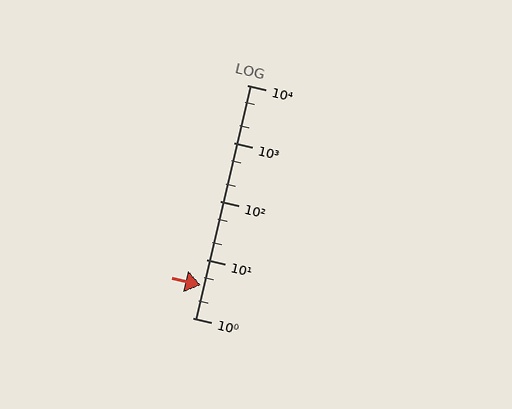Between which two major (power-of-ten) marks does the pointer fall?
The pointer is between 1 and 10.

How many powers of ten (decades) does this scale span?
The scale spans 4 decades, from 1 to 10000.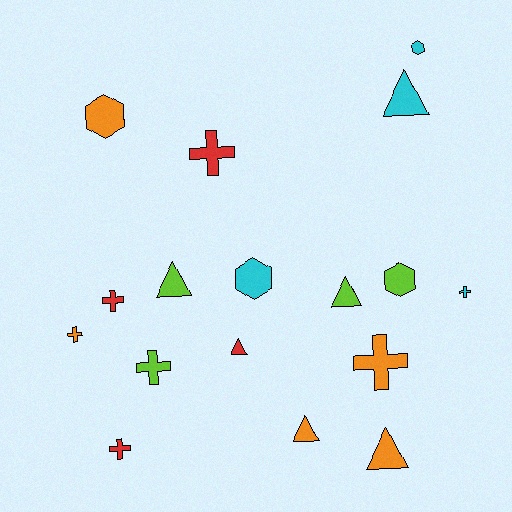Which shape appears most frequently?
Cross, with 7 objects.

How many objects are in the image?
There are 17 objects.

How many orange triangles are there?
There are 2 orange triangles.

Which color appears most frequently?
Orange, with 5 objects.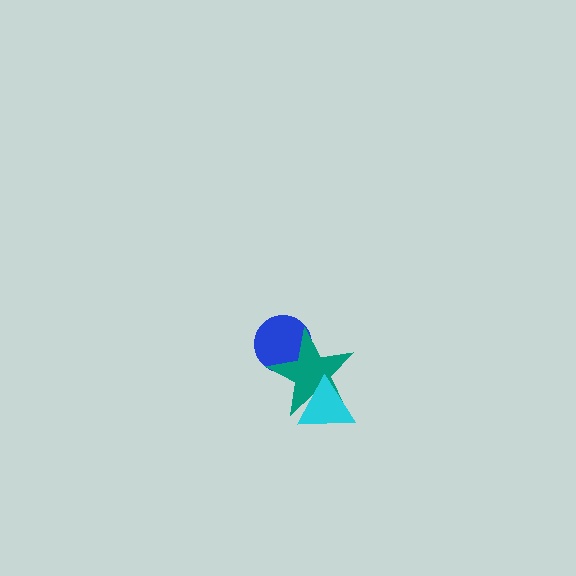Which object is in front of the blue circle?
The teal star is in front of the blue circle.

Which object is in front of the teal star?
The cyan triangle is in front of the teal star.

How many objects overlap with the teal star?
2 objects overlap with the teal star.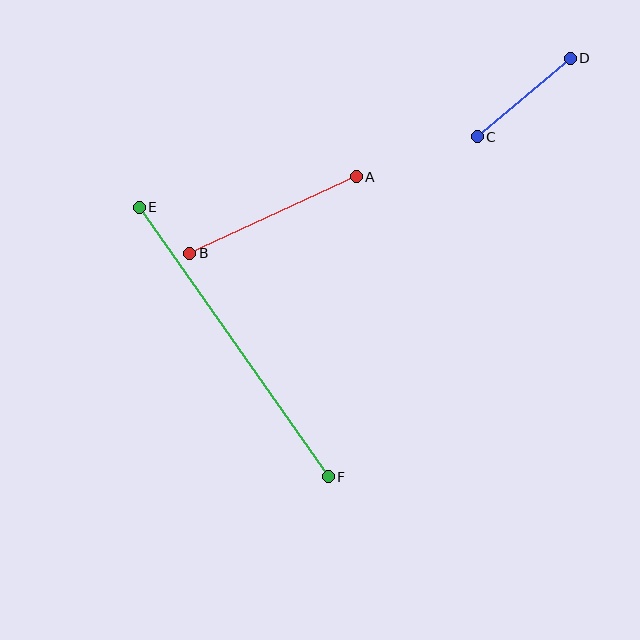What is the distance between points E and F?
The distance is approximately 329 pixels.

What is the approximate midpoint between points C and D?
The midpoint is at approximately (524, 97) pixels.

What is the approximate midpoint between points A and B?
The midpoint is at approximately (273, 215) pixels.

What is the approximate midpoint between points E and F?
The midpoint is at approximately (234, 342) pixels.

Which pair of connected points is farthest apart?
Points E and F are farthest apart.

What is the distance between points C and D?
The distance is approximately 122 pixels.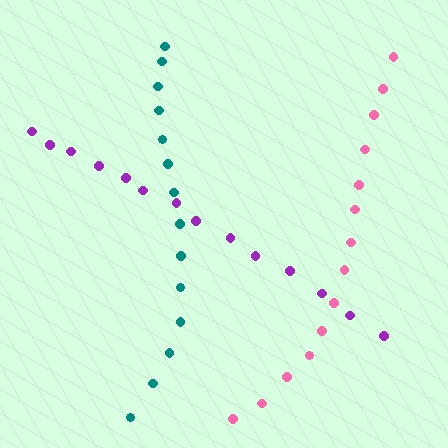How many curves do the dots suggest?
There are 3 distinct paths.